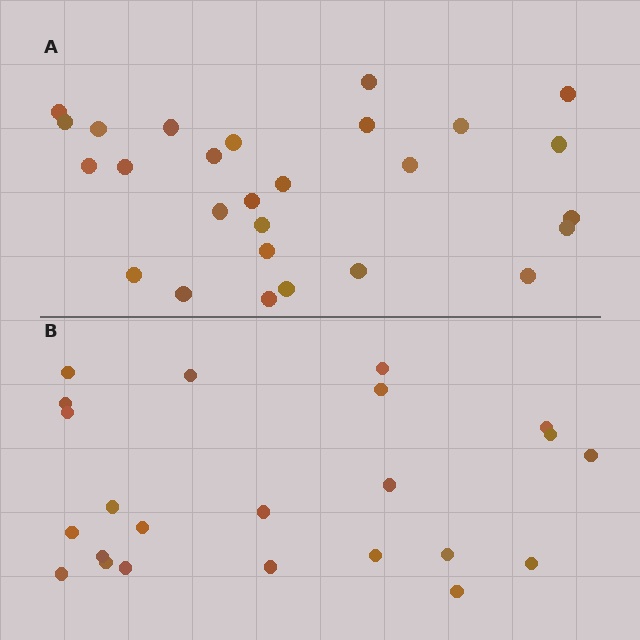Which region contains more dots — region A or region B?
Region A (the top region) has more dots.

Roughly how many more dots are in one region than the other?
Region A has about 4 more dots than region B.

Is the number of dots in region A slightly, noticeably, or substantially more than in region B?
Region A has only slightly more — the two regions are fairly close. The ratio is roughly 1.2 to 1.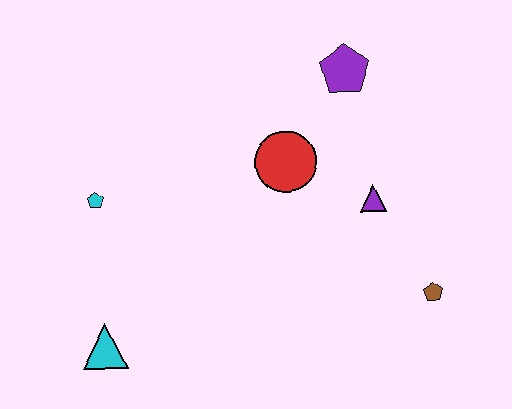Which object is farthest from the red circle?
The cyan triangle is farthest from the red circle.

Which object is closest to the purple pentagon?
The red circle is closest to the purple pentagon.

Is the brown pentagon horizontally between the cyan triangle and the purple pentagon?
No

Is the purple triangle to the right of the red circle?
Yes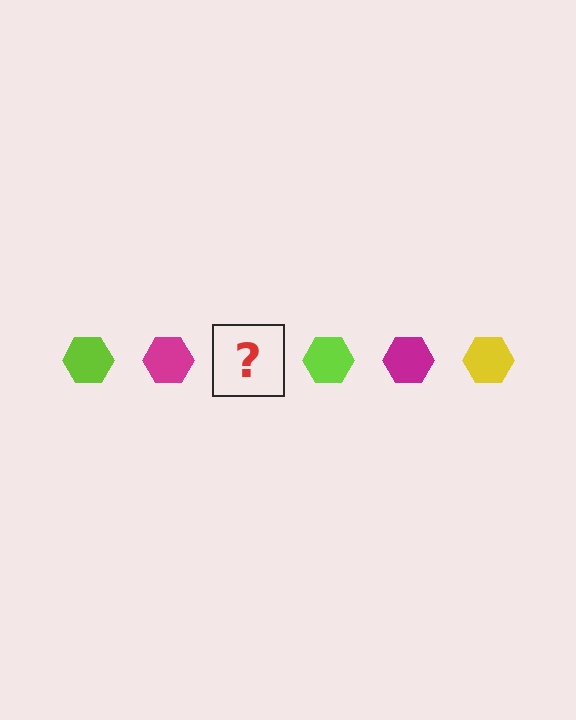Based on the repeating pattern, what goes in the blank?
The blank should be a yellow hexagon.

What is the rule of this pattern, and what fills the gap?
The rule is that the pattern cycles through lime, magenta, yellow hexagons. The gap should be filled with a yellow hexagon.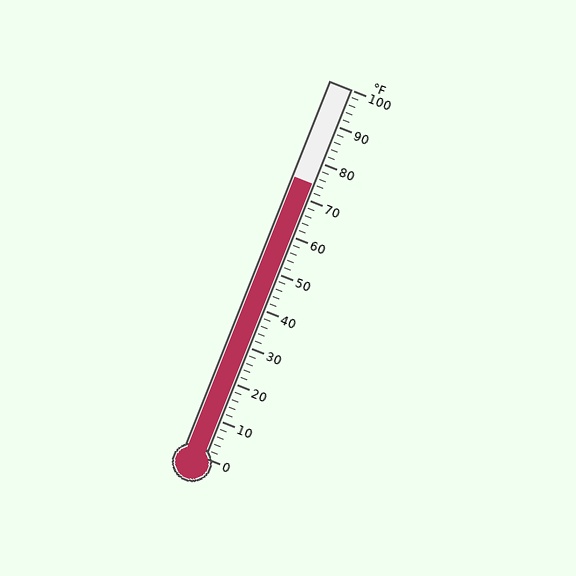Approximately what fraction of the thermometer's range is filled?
The thermometer is filled to approximately 75% of its range.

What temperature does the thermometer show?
The thermometer shows approximately 74°F.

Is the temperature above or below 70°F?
The temperature is above 70°F.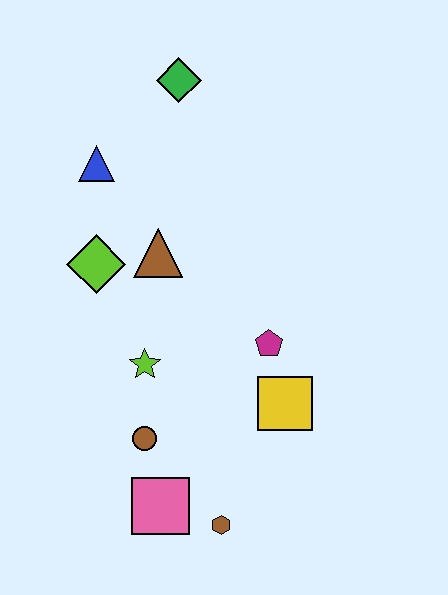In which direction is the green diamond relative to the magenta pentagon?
The green diamond is above the magenta pentagon.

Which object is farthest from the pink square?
The green diamond is farthest from the pink square.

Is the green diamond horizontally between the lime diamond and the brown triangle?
No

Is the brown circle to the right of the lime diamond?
Yes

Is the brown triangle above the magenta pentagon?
Yes